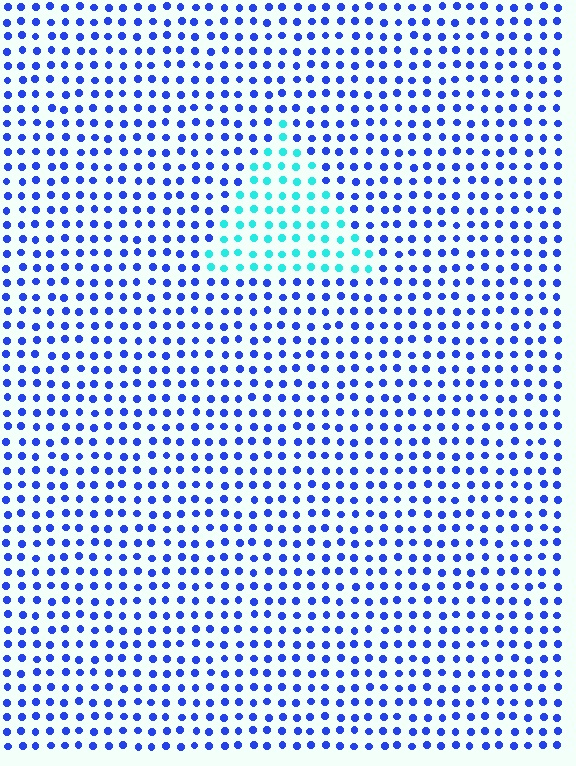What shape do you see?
I see a triangle.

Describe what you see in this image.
The image is filled with small blue elements in a uniform arrangement. A triangle-shaped region is visible where the elements are tinted to a slightly different hue, forming a subtle color boundary.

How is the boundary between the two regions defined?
The boundary is defined purely by a slight shift in hue (about 54 degrees). Spacing, size, and orientation are identical on both sides.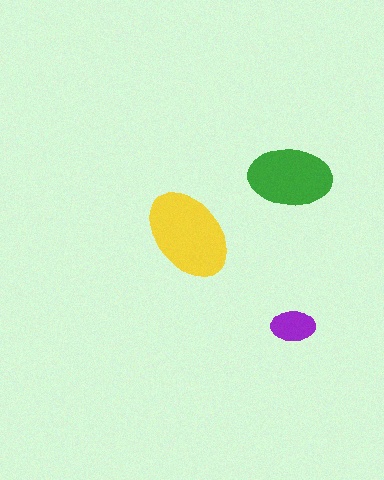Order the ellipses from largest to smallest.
the yellow one, the green one, the purple one.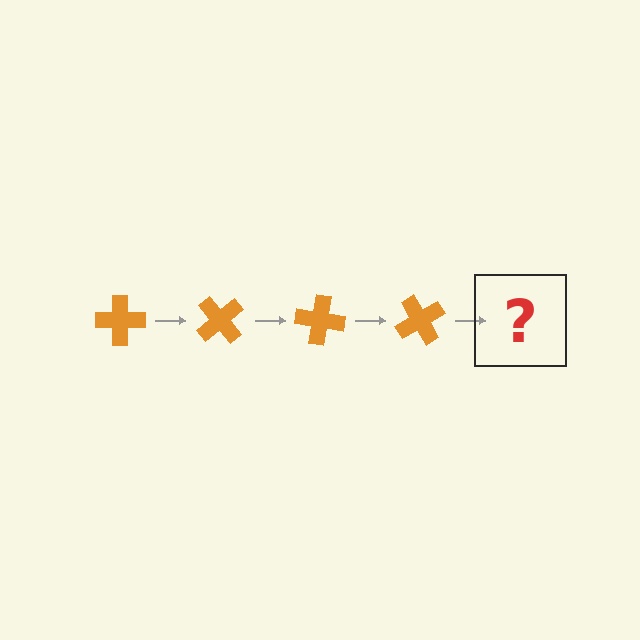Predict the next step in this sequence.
The next step is an orange cross rotated 200 degrees.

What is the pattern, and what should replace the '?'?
The pattern is that the cross rotates 50 degrees each step. The '?' should be an orange cross rotated 200 degrees.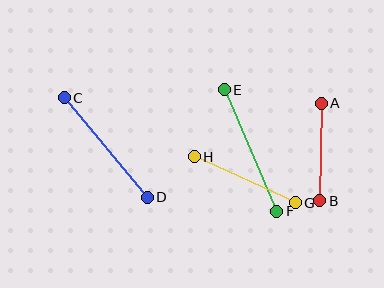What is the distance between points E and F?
The distance is approximately 132 pixels.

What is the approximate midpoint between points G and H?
The midpoint is at approximately (245, 180) pixels.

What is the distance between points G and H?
The distance is approximately 111 pixels.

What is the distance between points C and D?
The distance is approximately 130 pixels.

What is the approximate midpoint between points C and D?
The midpoint is at approximately (106, 148) pixels.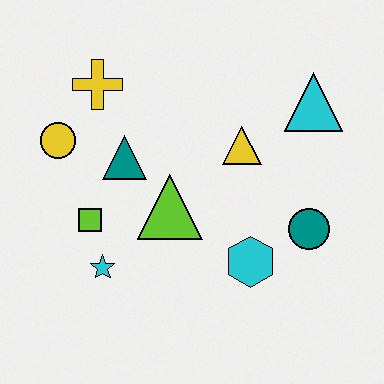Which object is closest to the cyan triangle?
The yellow triangle is closest to the cyan triangle.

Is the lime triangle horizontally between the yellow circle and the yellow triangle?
Yes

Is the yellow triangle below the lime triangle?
No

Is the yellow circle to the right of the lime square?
No